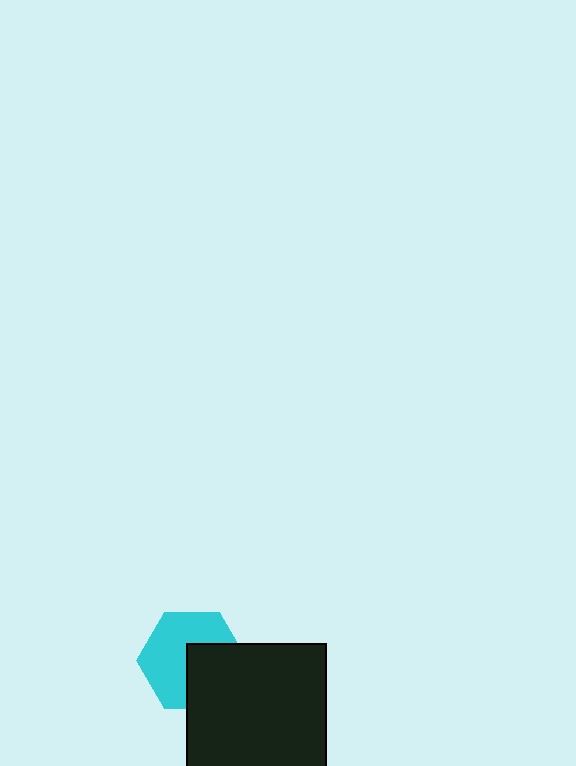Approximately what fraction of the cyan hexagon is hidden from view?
Roughly 41% of the cyan hexagon is hidden behind the black square.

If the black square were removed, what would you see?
You would see the complete cyan hexagon.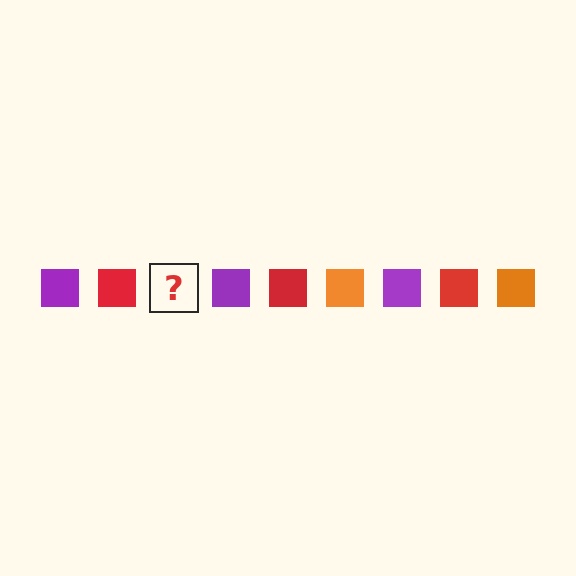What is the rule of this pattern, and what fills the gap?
The rule is that the pattern cycles through purple, red, orange squares. The gap should be filled with an orange square.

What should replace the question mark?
The question mark should be replaced with an orange square.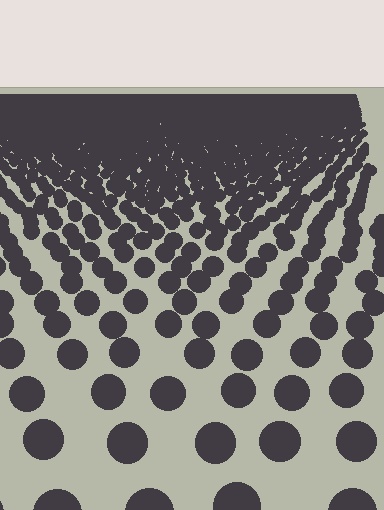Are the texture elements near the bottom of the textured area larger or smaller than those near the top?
Larger. Near the bottom, elements are closer to the viewer and appear at a bigger on-screen size.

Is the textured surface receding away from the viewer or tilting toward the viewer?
The surface is receding away from the viewer. Texture elements get smaller and denser toward the top.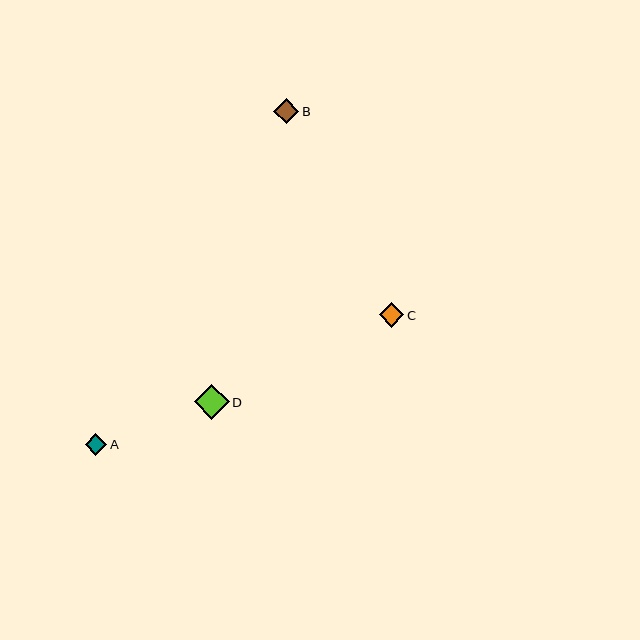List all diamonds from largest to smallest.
From largest to smallest: D, B, C, A.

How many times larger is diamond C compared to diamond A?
Diamond C is approximately 1.1 times the size of diamond A.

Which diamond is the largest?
Diamond D is the largest with a size of approximately 35 pixels.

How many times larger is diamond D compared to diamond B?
Diamond D is approximately 1.4 times the size of diamond B.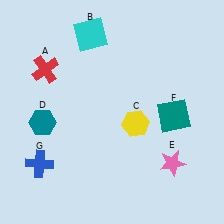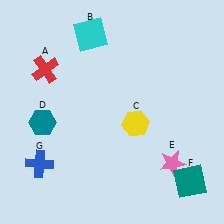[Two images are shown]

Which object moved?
The teal square (F) moved down.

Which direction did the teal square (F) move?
The teal square (F) moved down.